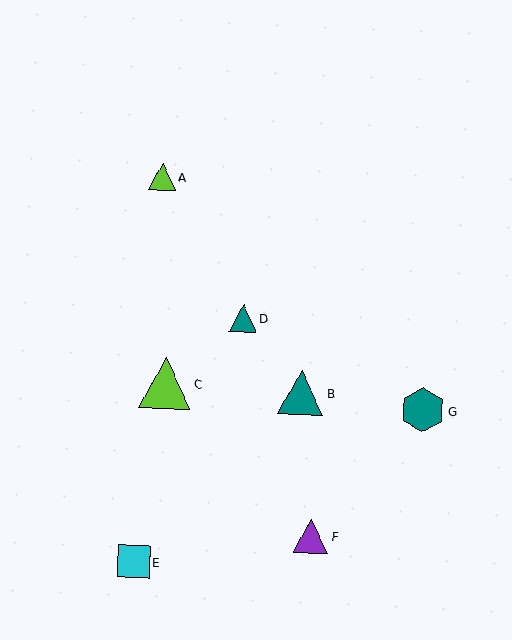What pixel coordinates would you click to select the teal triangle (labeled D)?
Click at (243, 319) to select the teal triangle D.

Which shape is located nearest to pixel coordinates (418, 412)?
The teal hexagon (labeled G) at (423, 410) is nearest to that location.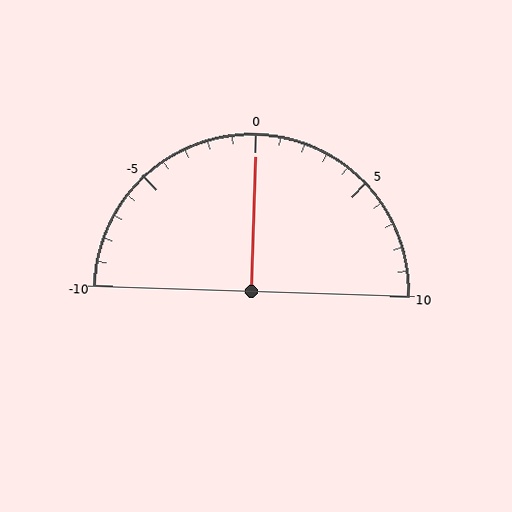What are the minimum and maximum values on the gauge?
The gauge ranges from -10 to 10.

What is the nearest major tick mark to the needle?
The nearest major tick mark is 0.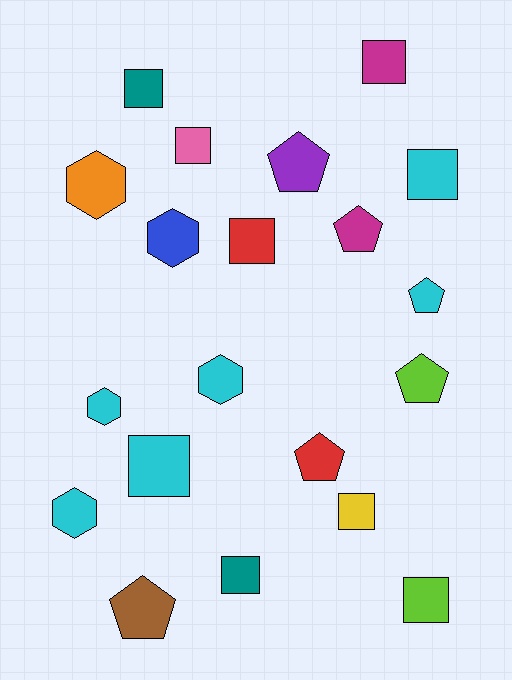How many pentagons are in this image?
There are 6 pentagons.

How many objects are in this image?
There are 20 objects.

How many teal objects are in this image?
There are 2 teal objects.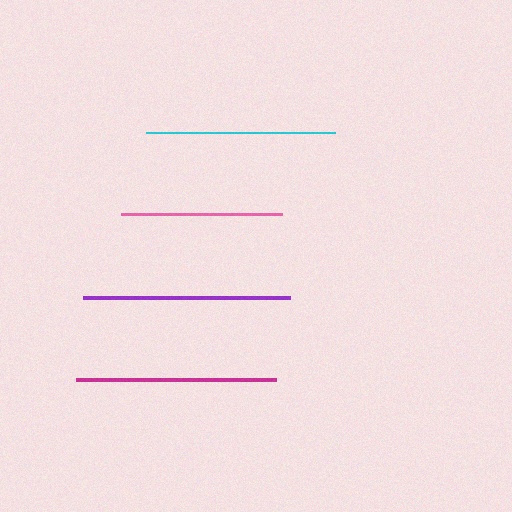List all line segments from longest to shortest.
From longest to shortest: purple, magenta, cyan, pink.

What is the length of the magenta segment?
The magenta segment is approximately 200 pixels long.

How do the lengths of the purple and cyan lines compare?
The purple and cyan lines are approximately the same length.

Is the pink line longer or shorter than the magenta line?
The magenta line is longer than the pink line.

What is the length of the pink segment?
The pink segment is approximately 160 pixels long.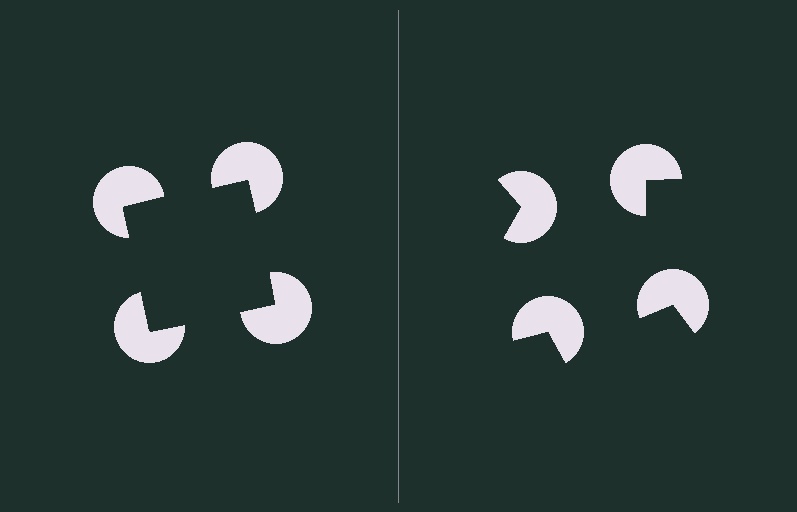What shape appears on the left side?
An illusory square.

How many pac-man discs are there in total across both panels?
8 — 4 on each side.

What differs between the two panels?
The pac-man discs are positioned identically on both sides; only the wedge orientations differ. On the left they align to a square; on the right they are misaligned.